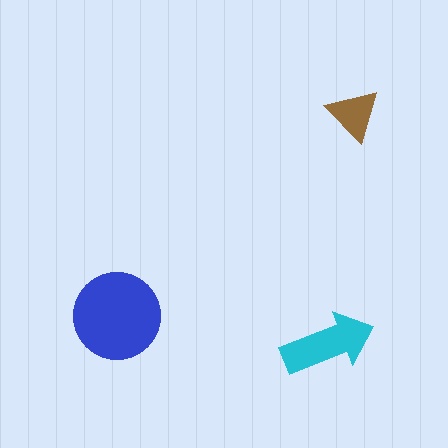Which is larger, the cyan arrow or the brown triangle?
The cyan arrow.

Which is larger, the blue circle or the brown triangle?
The blue circle.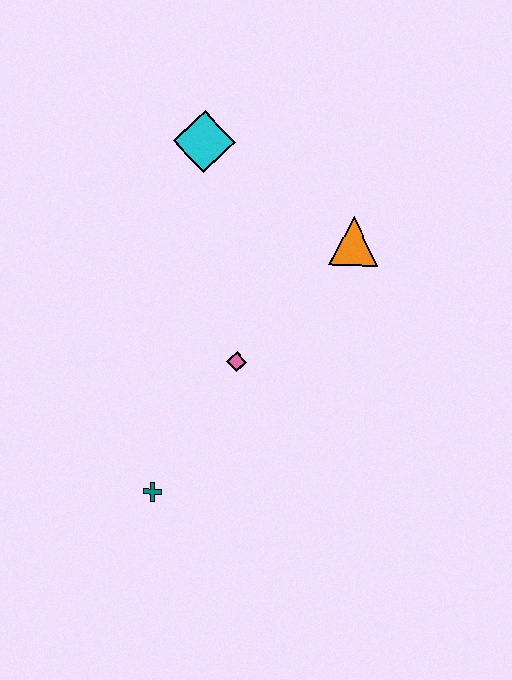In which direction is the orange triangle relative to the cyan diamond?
The orange triangle is to the right of the cyan diamond.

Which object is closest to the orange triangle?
The pink diamond is closest to the orange triangle.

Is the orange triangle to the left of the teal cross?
No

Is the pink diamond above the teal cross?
Yes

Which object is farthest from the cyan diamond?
The teal cross is farthest from the cyan diamond.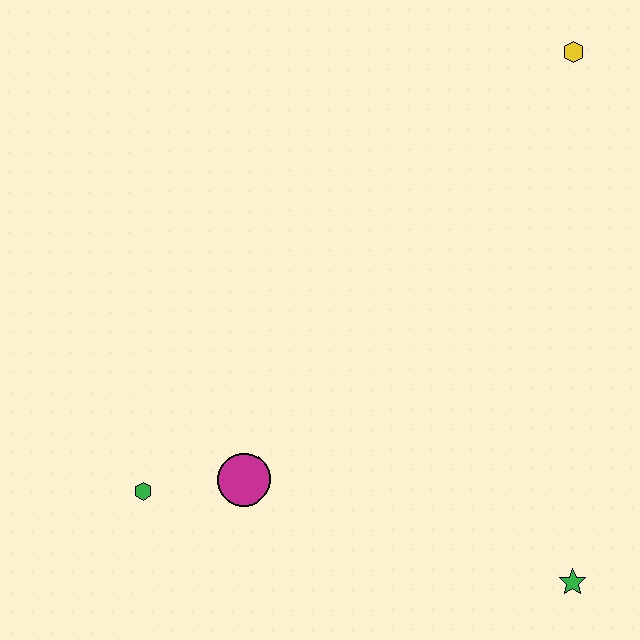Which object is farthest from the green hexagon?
The yellow hexagon is farthest from the green hexagon.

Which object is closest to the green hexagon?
The magenta circle is closest to the green hexagon.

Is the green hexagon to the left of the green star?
Yes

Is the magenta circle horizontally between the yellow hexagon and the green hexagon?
Yes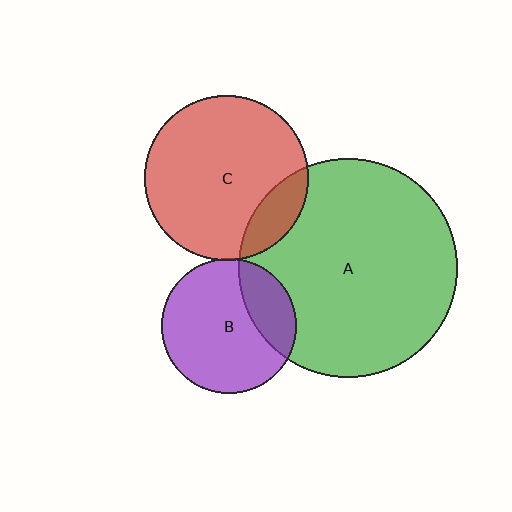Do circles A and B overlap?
Yes.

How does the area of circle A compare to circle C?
Approximately 1.8 times.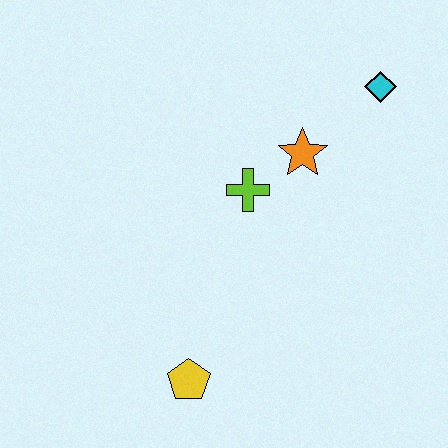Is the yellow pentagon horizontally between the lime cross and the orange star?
No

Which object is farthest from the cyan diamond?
The yellow pentagon is farthest from the cyan diamond.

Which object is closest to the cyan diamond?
The orange star is closest to the cyan diamond.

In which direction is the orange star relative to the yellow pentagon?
The orange star is above the yellow pentagon.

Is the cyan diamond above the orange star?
Yes